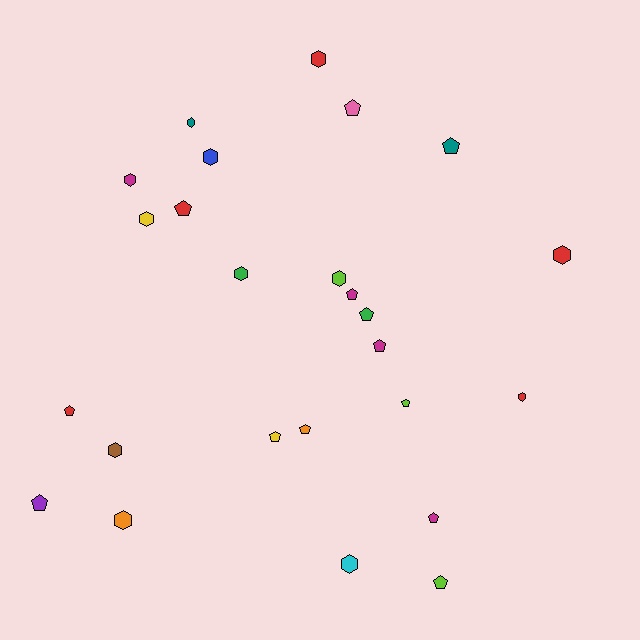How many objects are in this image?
There are 25 objects.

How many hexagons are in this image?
There are 12 hexagons.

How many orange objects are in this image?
There are 2 orange objects.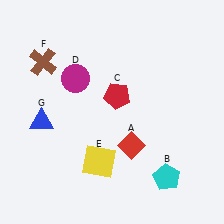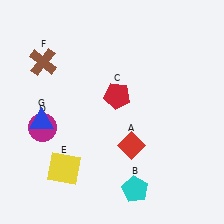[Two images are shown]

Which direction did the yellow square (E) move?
The yellow square (E) moved left.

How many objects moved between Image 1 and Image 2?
3 objects moved between the two images.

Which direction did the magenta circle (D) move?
The magenta circle (D) moved down.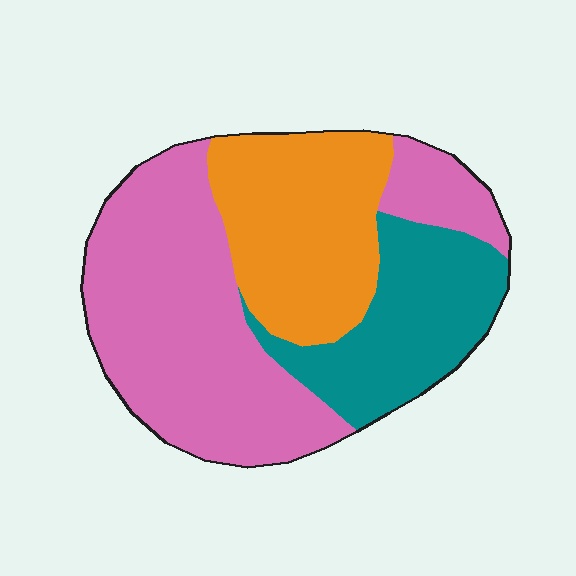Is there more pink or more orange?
Pink.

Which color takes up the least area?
Teal, at roughly 25%.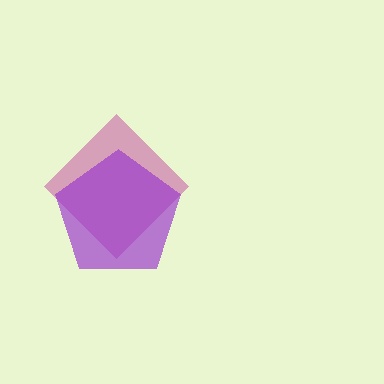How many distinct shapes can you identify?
There are 2 distinct shapes: a magenta diamond, a purple pentagon.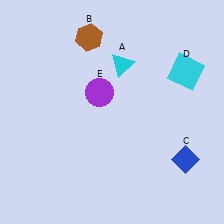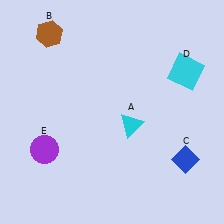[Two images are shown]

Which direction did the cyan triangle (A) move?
The cyan triangle (A) moved down.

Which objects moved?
The objects that moved are: the cyan triangle (A), the brown hexagon (B), the purple circle (E).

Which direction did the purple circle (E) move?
The purple circle (E) moved down.